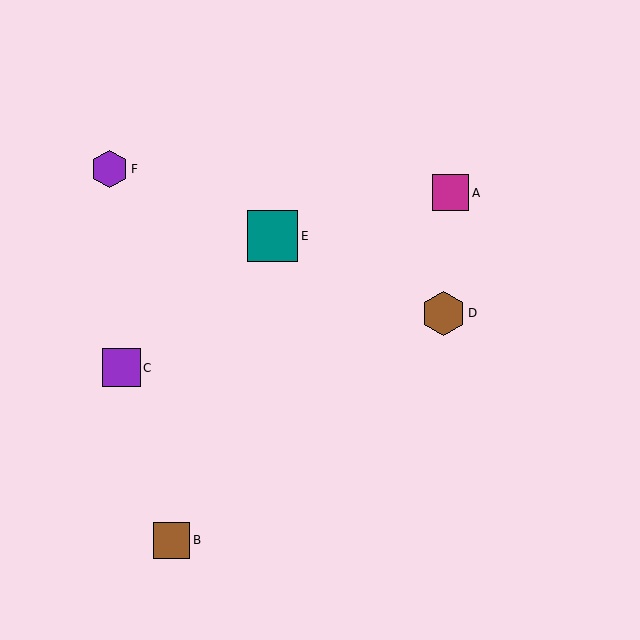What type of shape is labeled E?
Shape E is a teal square.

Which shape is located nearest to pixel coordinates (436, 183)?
The magenta square (labeled A) at (451, 193) is nearest to that location.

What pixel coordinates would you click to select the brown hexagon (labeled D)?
Click at (444, 313) to select the brown hexagon D.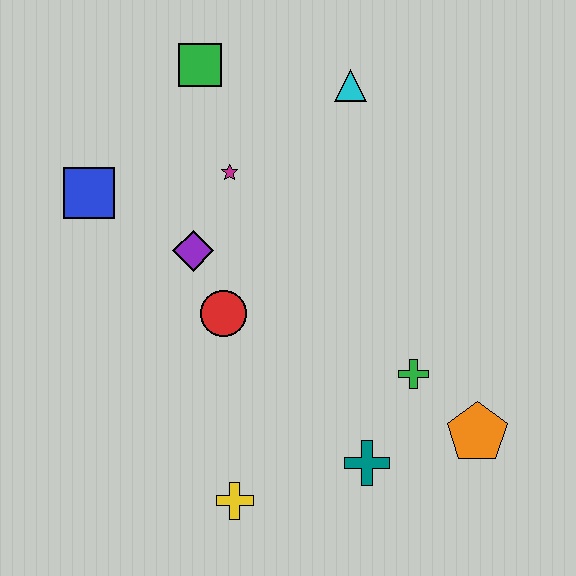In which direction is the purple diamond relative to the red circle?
The purple diamond is above the red circle.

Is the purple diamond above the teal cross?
Yes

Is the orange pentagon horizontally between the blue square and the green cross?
No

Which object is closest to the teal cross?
The green cross is closest to the teal cross.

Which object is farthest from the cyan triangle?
The yellow cross is farthest from the cyan triangle.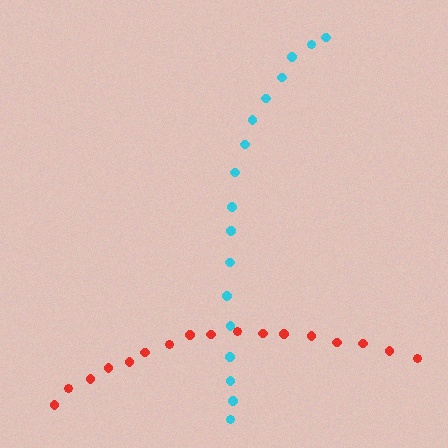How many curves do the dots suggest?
There are 2 distinct paths.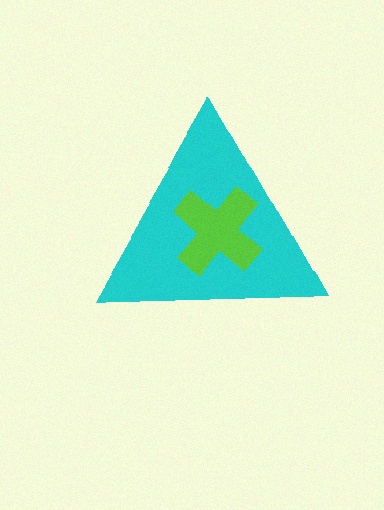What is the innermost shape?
The lime cross.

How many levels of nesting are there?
2.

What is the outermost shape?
The cyan triangle.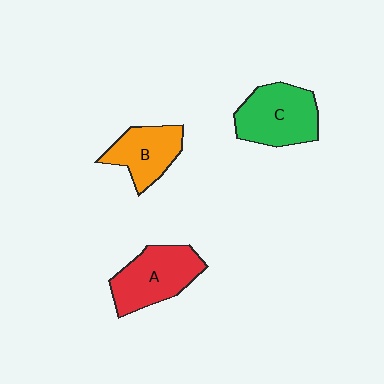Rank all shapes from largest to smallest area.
From largest to smallest: C (green), A (red), B (orange).